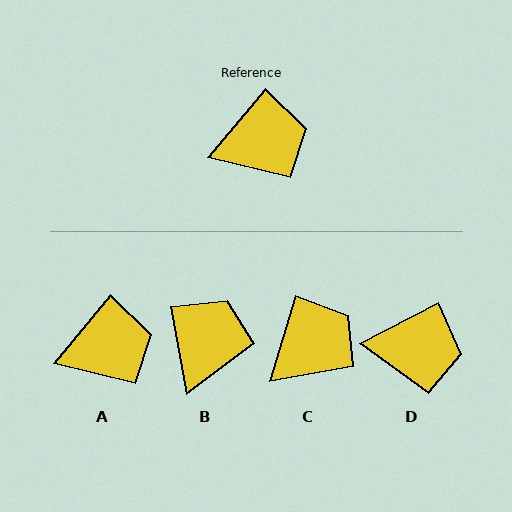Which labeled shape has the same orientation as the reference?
A.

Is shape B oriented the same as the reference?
No, it is off by about 50 degrees.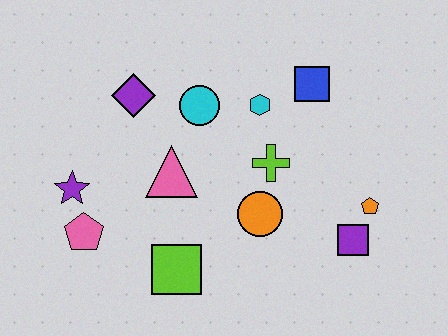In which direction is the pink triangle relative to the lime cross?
The pink triangle is to the left of the lime cross.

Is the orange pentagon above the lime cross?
No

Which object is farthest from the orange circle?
The purple star is farthest from the orange circle.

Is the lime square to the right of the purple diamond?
Yes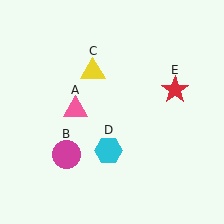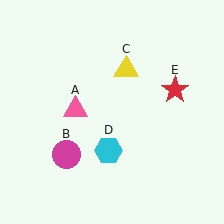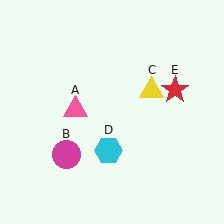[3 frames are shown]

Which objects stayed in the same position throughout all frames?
Pink triangle (object A) and magenta circle (object B) and cyan hexagon (object D) and red star (object E) remained stationary.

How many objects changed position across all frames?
1 object changed position: yellow triangle (object C).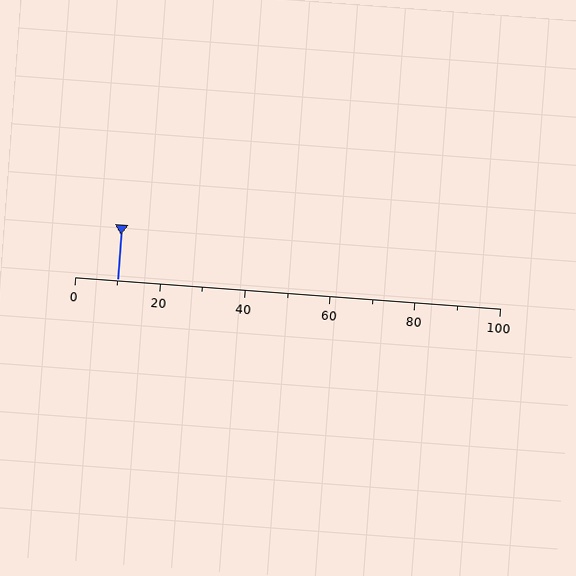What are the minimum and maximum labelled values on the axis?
The axis runs from 0 to 100.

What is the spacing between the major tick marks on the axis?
The major ticks are spaced 20 apart.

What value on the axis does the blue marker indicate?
The marker indicates approximately 10.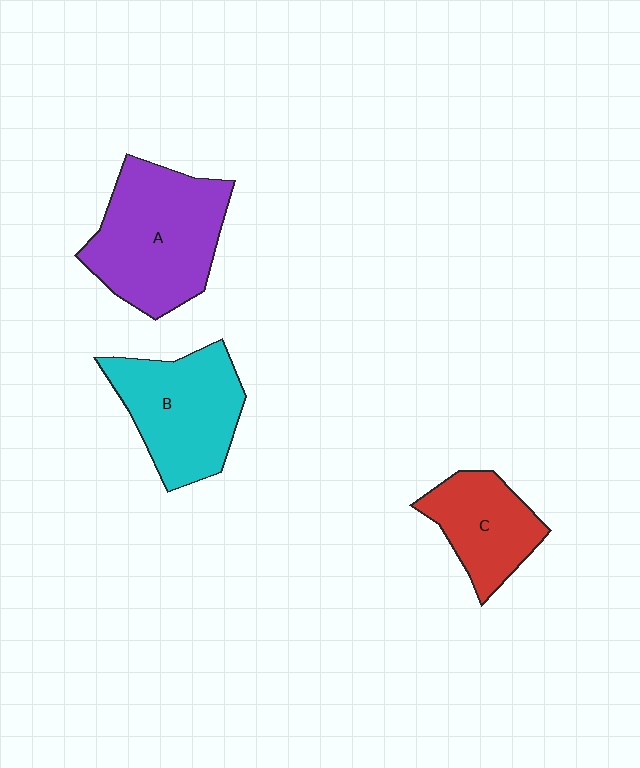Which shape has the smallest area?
Shape C (red).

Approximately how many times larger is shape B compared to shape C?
Approximately 1.4 times.